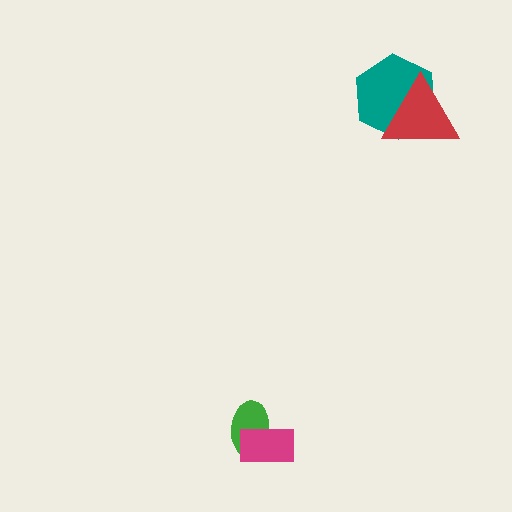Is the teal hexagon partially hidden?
Yes, it is partially covered by another shape.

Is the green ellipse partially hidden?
Yes, it is partially covered by another shape.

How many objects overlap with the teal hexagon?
1 object overlaps with the teal hexagon.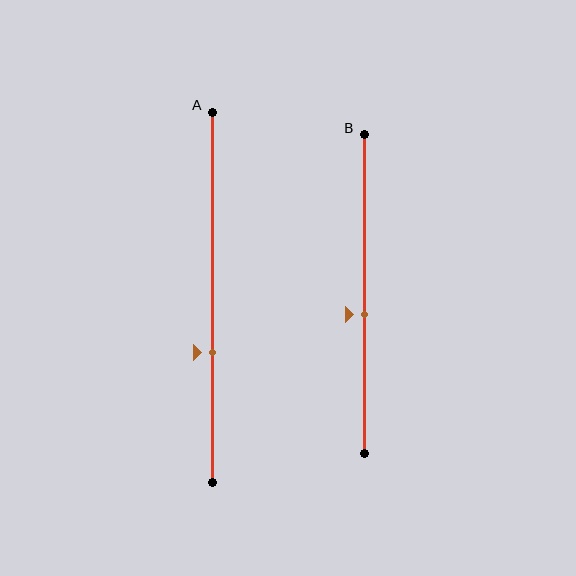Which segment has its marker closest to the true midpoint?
Segment B has its marker closest to the true midpoint.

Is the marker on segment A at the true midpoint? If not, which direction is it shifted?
No, the marker on segment A is shifted downward by about 15% of the segment length.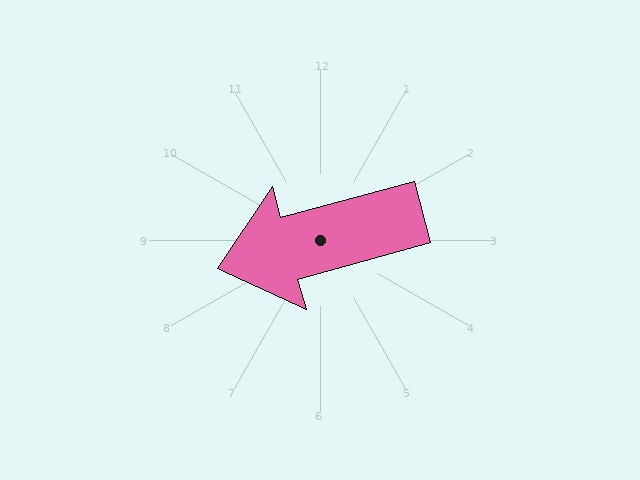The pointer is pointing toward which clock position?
Roughly 8 o'clock.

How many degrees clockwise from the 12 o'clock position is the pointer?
Approximately 255 degrees.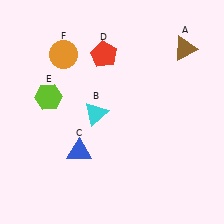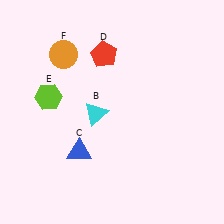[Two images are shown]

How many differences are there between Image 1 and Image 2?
There is 1 difference between the two images.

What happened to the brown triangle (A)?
The brown triangle (A) was removed in Image 2. It was in the top-right area of Image 1.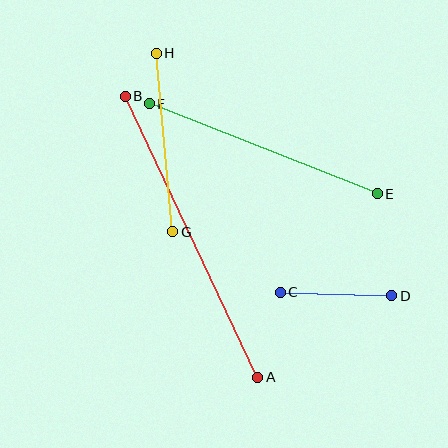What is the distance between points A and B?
The distance is approximately 310 pixels.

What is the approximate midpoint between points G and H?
The midpoint is at approximately (164, 142) pixels.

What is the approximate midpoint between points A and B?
The midpoint is at approximately (192, 237) pixels.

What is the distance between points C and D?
The distance is approximately 111 pixels.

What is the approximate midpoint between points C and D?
The midpoint is at approximately (336, 294) pixels.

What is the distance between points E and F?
The distance is approximately 245 pixels.